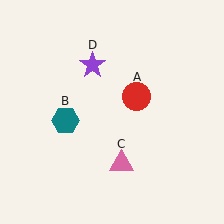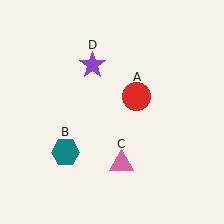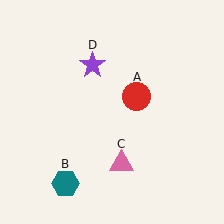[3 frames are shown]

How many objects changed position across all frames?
1 object changed position: teal hexagon (object B).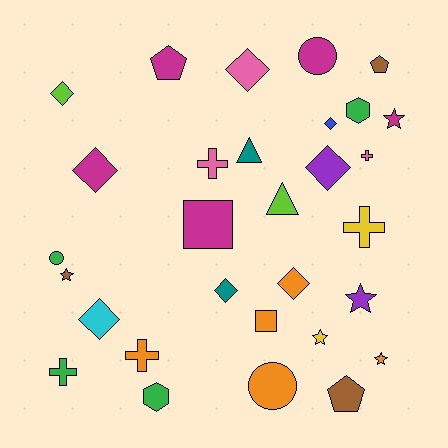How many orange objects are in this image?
There are 5 orange objects.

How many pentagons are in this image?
There are 3 pentagons.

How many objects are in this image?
There are 30 objects.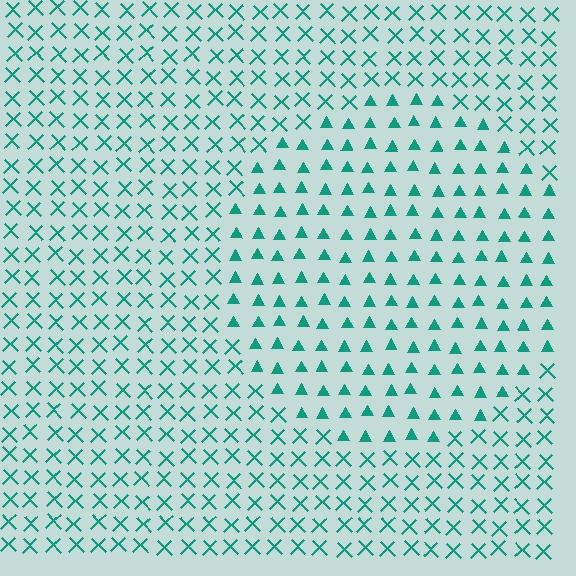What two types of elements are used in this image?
The image uses triangles inside the circle region and X marks outside it.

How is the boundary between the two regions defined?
The boundary is defined by a change in element shape: triangles inside vs. X marks outside. All elements share the same color and spacing.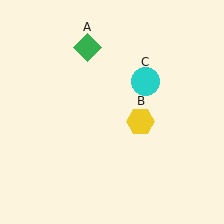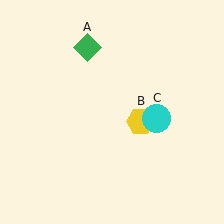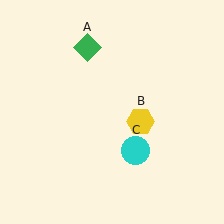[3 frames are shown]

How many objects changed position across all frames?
1 object changed position: cyan circle (object C).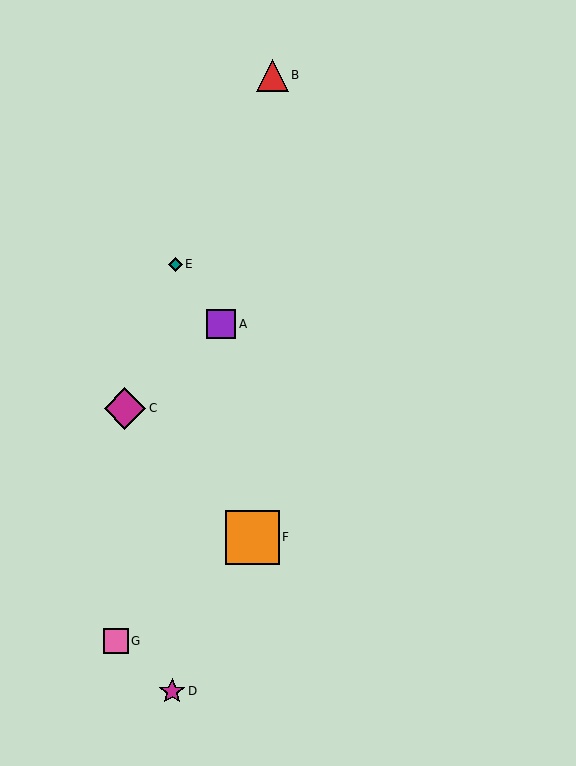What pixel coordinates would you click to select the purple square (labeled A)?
Click at (221, 324) to select the purple square A.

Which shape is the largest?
The orange square (labeled F) is the largest.